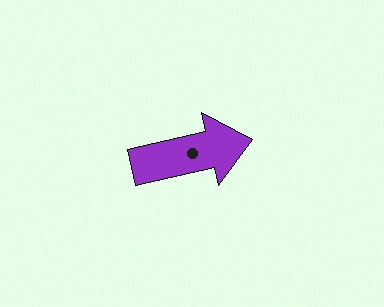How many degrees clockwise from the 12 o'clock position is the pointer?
Approximately 77 degrees.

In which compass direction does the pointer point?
East.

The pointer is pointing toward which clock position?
Roughly 3 o'clock.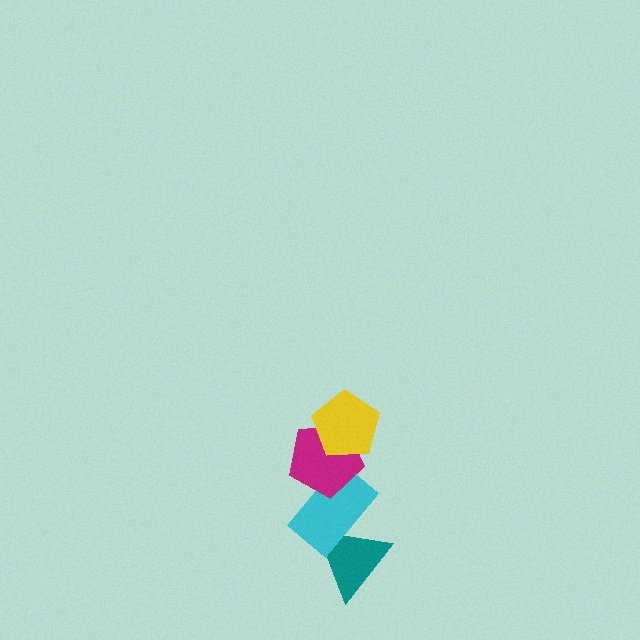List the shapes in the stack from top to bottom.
From top to bottom: the yellow pentagon, the magenta pentagon, the cyan rectangle, the teal triangle.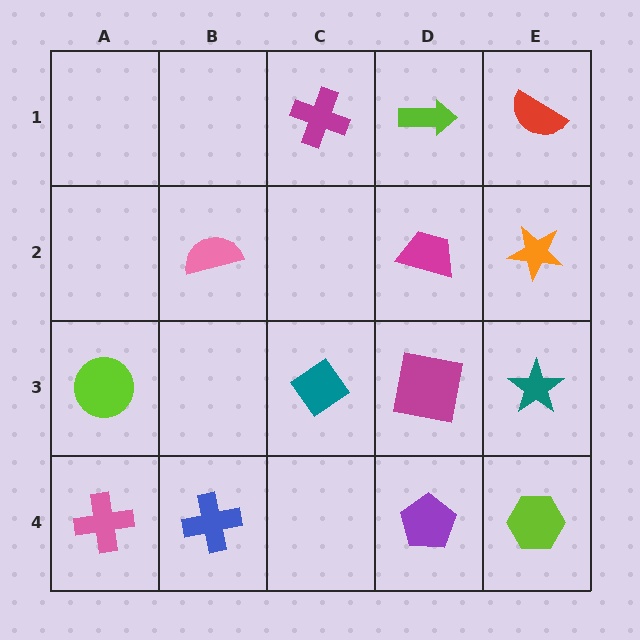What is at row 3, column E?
A teal star.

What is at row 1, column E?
A red semicircle.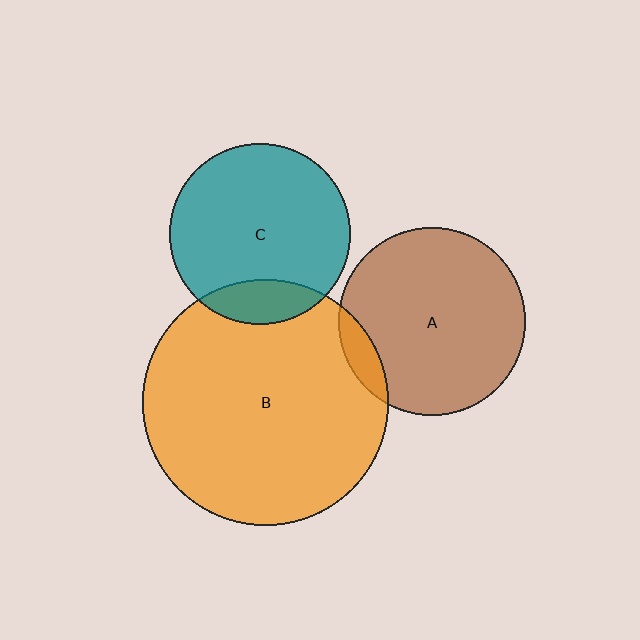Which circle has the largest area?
Circle B (orange).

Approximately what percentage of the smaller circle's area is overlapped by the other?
Approximately 15%.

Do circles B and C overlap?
Yes.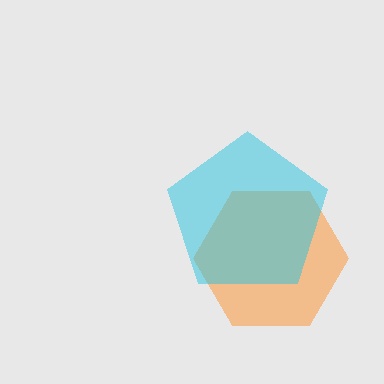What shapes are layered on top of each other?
The layered shapes are: an orange hexagon, a cyan pentagon.